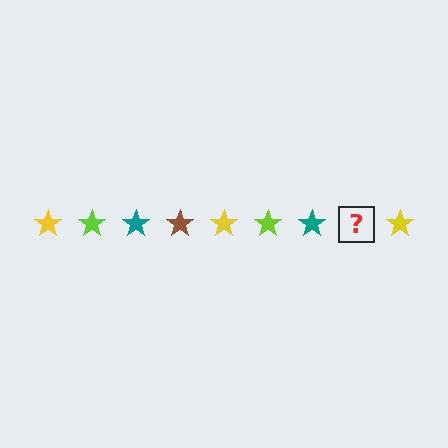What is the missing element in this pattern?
The missing element is a brown star.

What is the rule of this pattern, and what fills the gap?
The rule is that the pattern cycles through yellow, lime, teal, brown stars. The gap should be filled with a brown star.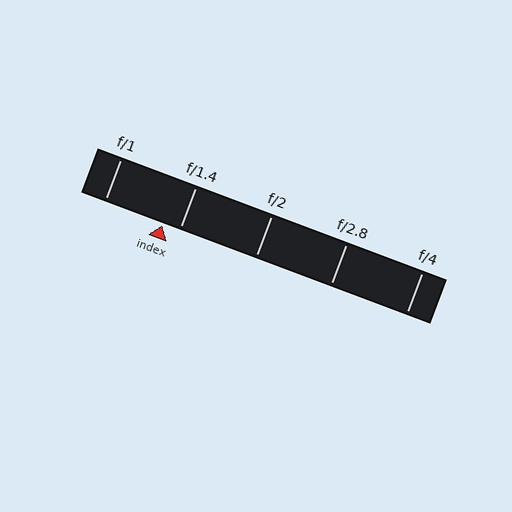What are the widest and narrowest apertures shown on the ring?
The widest aperture shown is f/1 and the narrowest is f/4.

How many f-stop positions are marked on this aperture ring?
There are 5 f-stop positions marked.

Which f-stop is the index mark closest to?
The index mark is closest to f/1.4.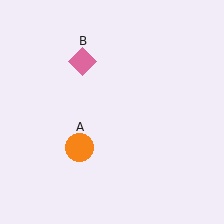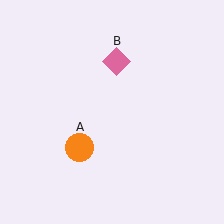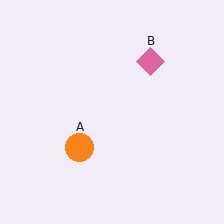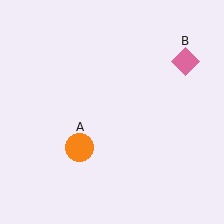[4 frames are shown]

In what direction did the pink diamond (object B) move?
The pink diamond (object B) moved right.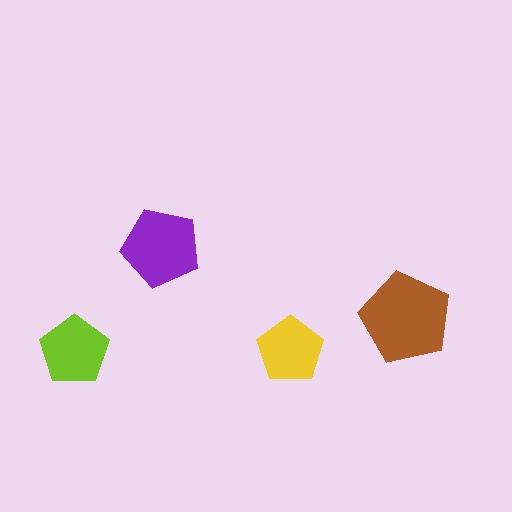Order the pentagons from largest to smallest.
the brown one, the purple one, the lime one, the yellow one.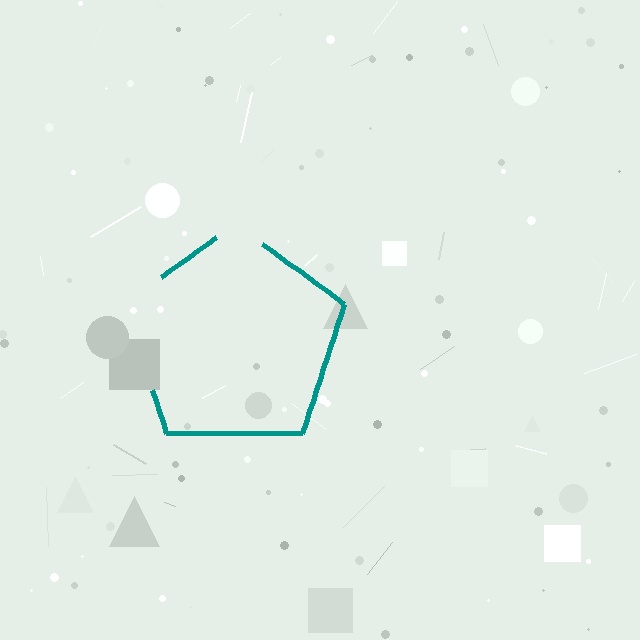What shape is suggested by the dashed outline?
The dashed outline suggests a pentagon.